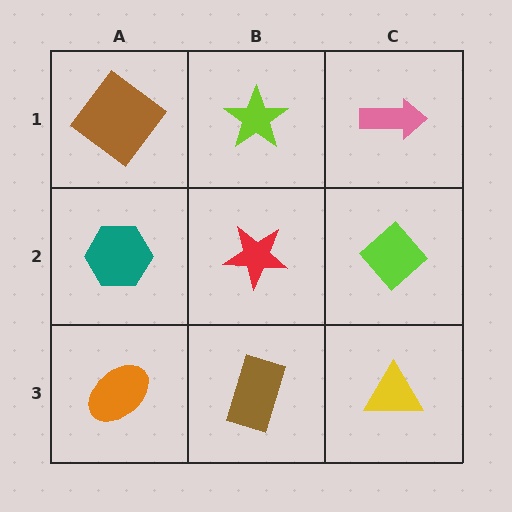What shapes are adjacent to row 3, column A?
A teal hexagon (row 2, column A), a brown rectangle (row 3, column B).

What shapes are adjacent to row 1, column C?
A lime diamond (row 2, column C), a lime star (row 1, column B).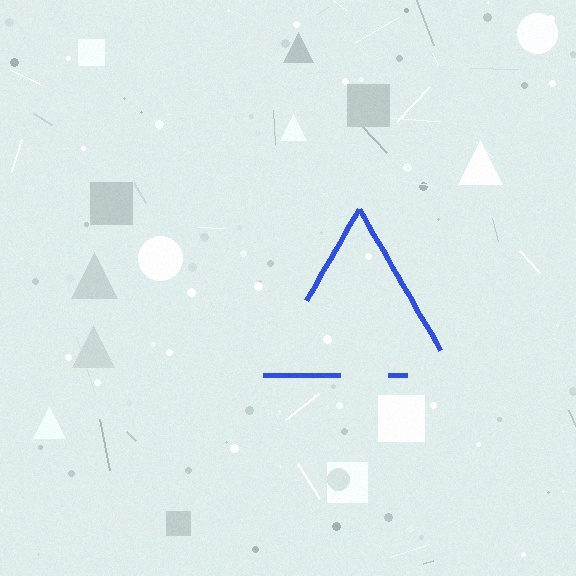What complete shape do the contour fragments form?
The contour fragments form a triangle.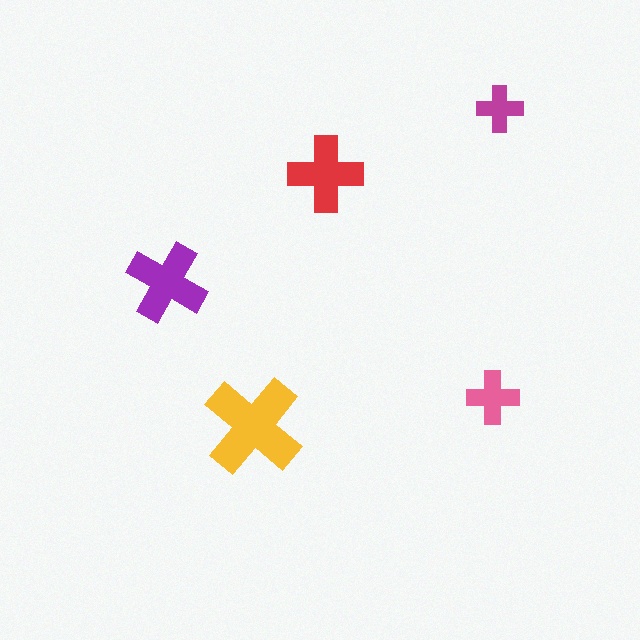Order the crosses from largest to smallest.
the yellow one, the purple one, the red one, the pink one, the magenta one.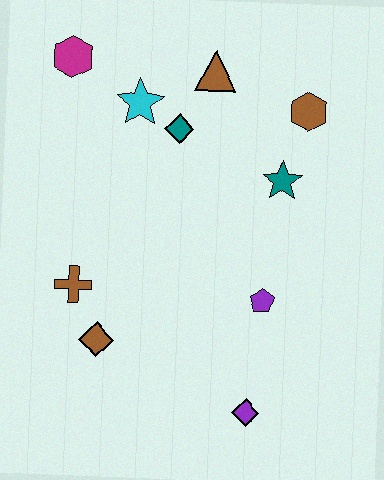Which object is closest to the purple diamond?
The purple pentagon is closest to the purple diamond.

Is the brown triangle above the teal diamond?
Yes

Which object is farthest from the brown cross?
The brown hexagon is farthest from the brown cross.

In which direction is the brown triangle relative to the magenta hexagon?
The brown triangle is to the right of the magenta hexagon.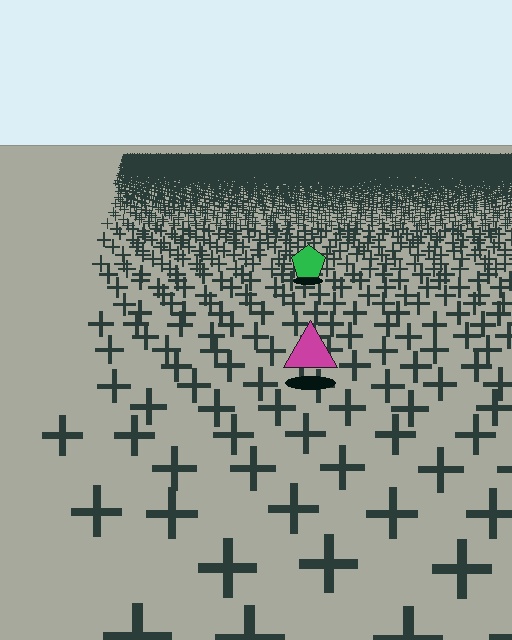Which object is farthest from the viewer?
The green pentagon is farthest from the viewer. It appears smaller and the ground texture around it is denser.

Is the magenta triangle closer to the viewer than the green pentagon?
Yes. The magenta triangle is closer — you can tell from the texture gradient: the ground texture is coarser near it.